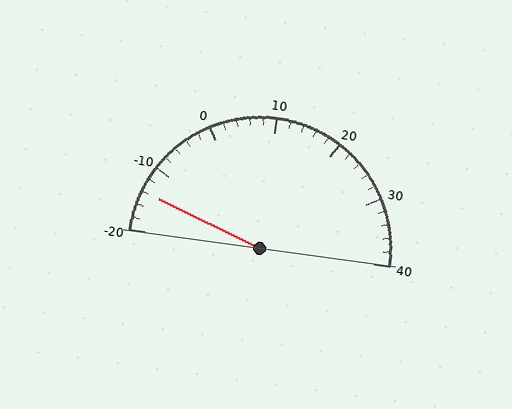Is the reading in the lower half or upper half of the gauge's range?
The reading is in the lower half of the range (-20 to 40).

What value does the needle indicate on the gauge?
The needle indicates approximately -14.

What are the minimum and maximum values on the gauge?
The gauge ranges from -20 to 40.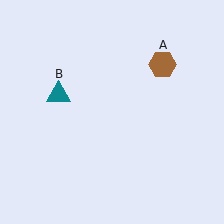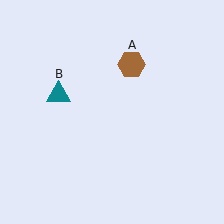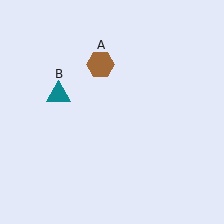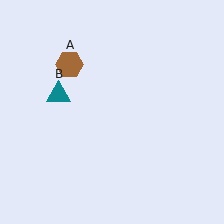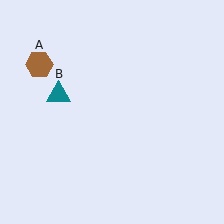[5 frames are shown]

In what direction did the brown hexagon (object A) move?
The brown hexagon (object A) moved left.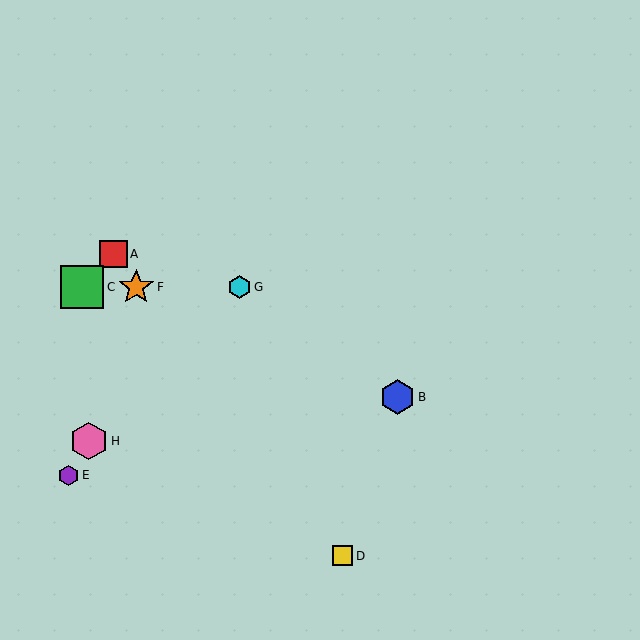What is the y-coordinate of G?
Object G is at y≈287.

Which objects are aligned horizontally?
Objects C, F, G are aligned horizontally.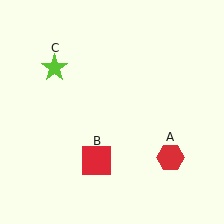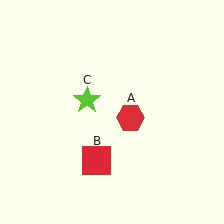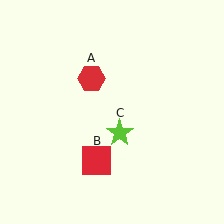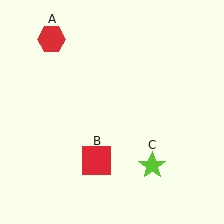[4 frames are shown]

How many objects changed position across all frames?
2 objects changed position: red hexagon (object A), lime star (object C).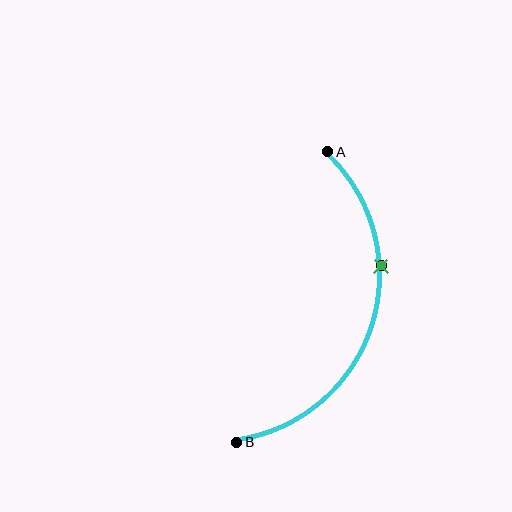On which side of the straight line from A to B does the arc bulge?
The arc bulges to the right of the straight line connecting A and B.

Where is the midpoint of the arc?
The arc midpoint is the point on the curve farthest from the straight line joining A and B. It sits to the right of that line.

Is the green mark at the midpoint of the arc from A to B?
No. The green mark lies on the arc but is closer to endpoint A. The arc midpoint would be at the point on the curve equidistant along the arc from both A and B.